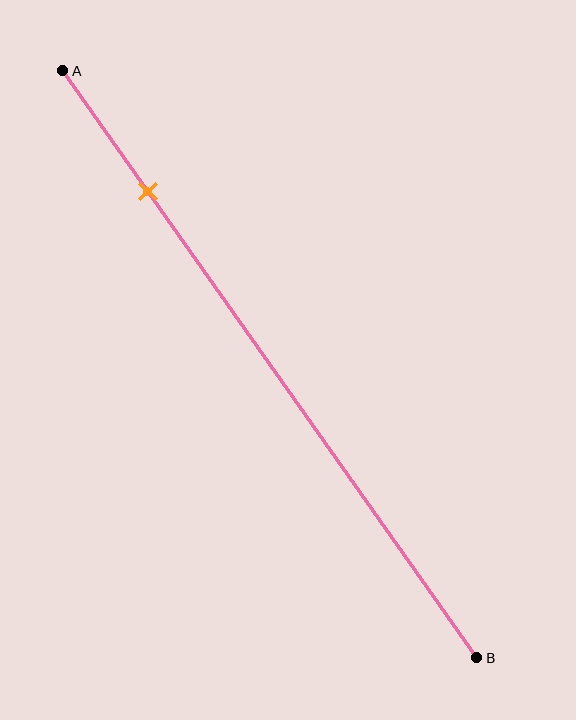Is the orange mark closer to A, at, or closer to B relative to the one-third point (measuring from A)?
The orange mark is closer to point A than the one-third point of segment AB.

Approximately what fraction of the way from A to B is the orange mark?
The orange mark is approximately 20% of the way from A to B.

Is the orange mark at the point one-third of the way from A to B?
No, the mark is at about 20% from A, not at the 33% one-third point.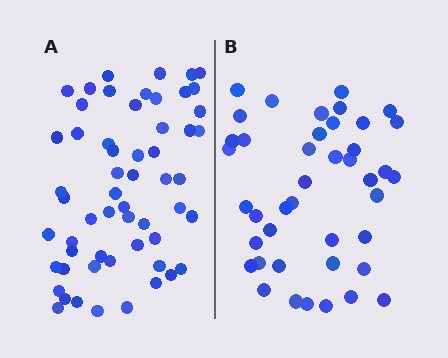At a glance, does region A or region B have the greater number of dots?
Region A (the left region) has more dots.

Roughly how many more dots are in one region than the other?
Region A has approximately 15 more dots than region B.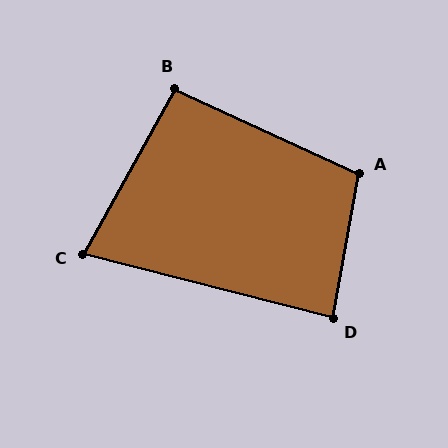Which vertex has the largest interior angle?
A, at approximately 104 degrees.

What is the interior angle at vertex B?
Approximately 94 degrees (approximately right).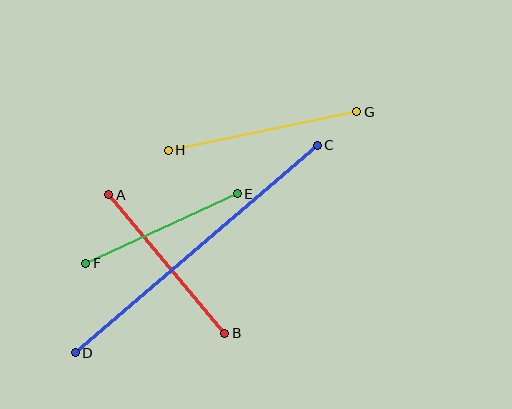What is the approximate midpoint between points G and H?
The midpoint is at approximately (263, 131) pixels.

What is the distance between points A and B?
The distance is approximately 180 pixels.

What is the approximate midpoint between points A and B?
The midpoint is at approximately (167, 264) pixels.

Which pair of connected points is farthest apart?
Points C and D are farthest apart.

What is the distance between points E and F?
The distance is approximately 167 pixels.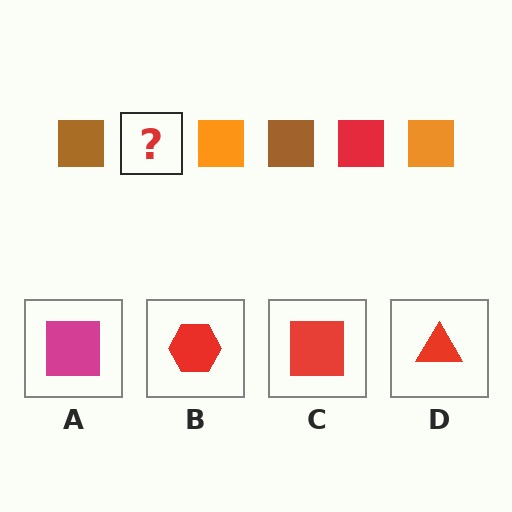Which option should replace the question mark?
Option C.